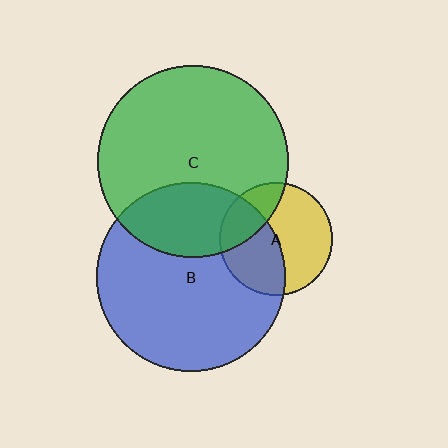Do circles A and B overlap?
Yes.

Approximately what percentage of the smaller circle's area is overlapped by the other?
Approximately 45%.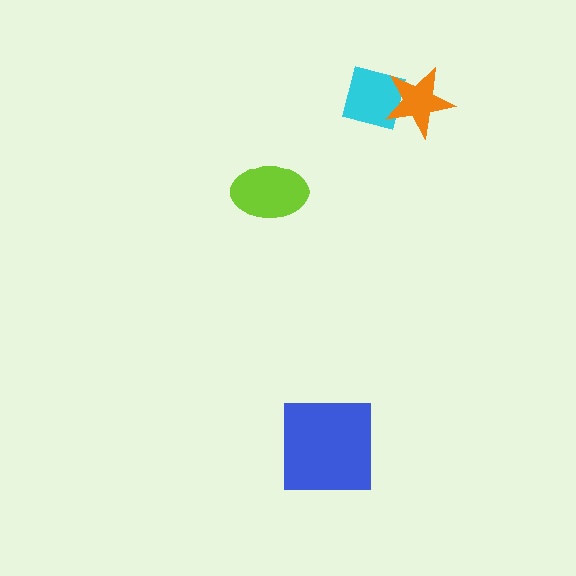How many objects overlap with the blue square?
0 objects overlap with the blue square.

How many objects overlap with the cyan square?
1 object overlaps with the cyan square.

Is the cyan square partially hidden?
Yes, it is partially covered by another shape.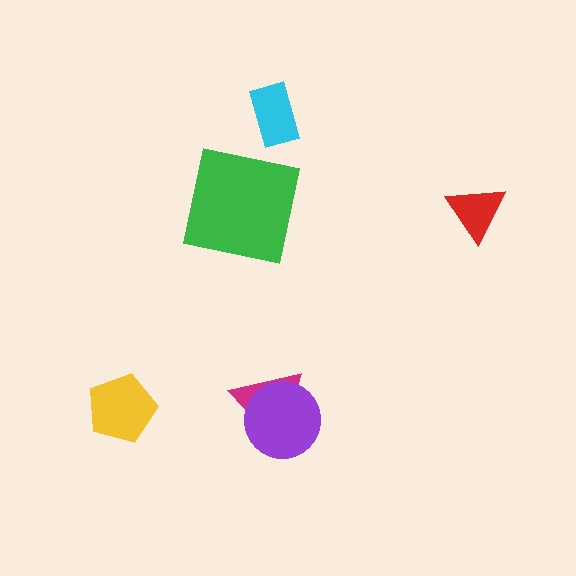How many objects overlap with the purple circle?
1 object overlaps with the purple circle.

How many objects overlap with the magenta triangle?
1 object overlaps with the magenta triangle.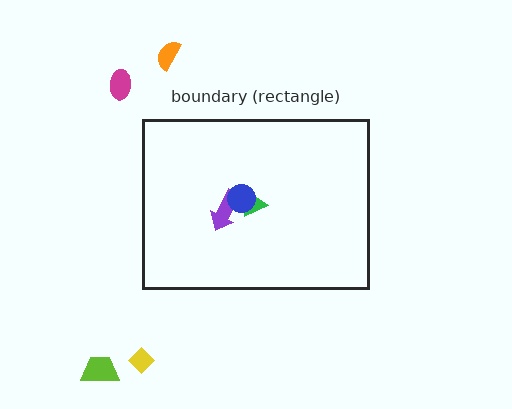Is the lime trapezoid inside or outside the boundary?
Outside.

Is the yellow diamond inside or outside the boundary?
Outside.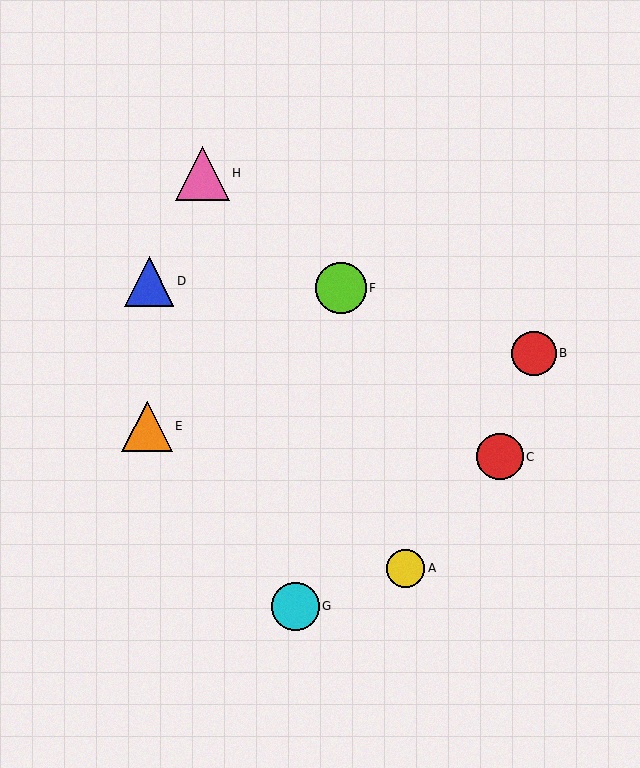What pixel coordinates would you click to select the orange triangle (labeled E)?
Click at (147, 426) to select the orange triangle E.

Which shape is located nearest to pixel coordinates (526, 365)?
The red circle (labeled B) at (534, 353) is nearest to that location.